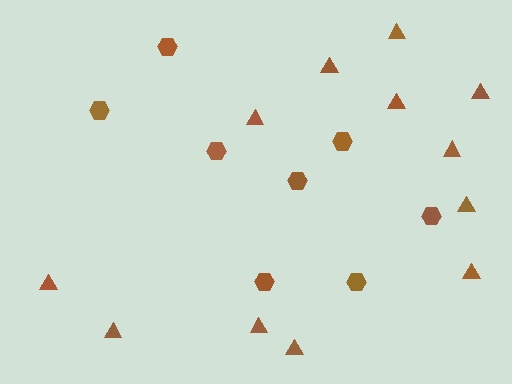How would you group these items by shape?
There are 2 groups: one group of hexagons (8) and one group of triangles (12).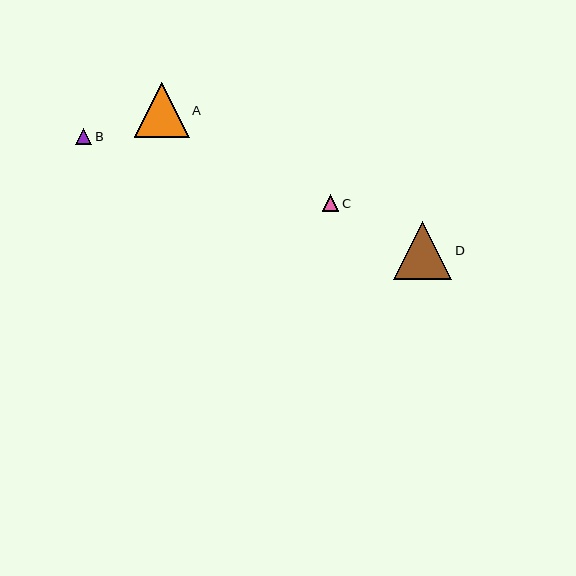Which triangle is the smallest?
Triangle B is the smallest with a size of approximately 16 pixels.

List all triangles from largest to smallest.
From largest to smallest: D, A, C, B.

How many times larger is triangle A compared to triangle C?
Triangle A is approximately 3.3 times the size of triangle C.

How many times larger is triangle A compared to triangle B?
Triangle A is approximately 3.4 times the size of triangle B.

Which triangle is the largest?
Triangle D is the largest with a size of approximately 58 pixels.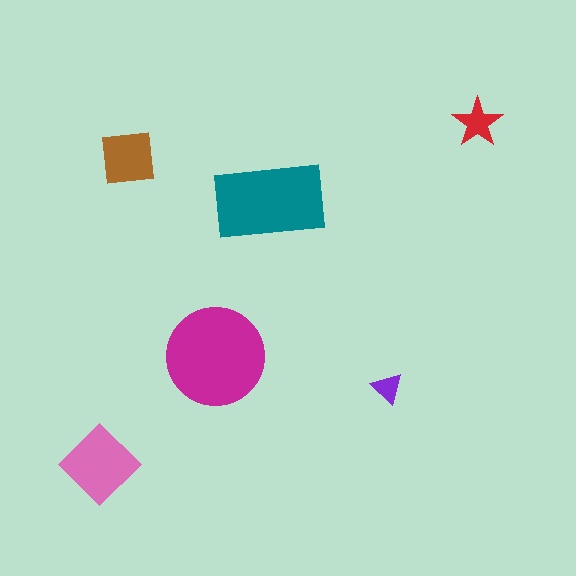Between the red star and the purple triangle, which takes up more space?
The red star.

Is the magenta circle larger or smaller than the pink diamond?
Larger.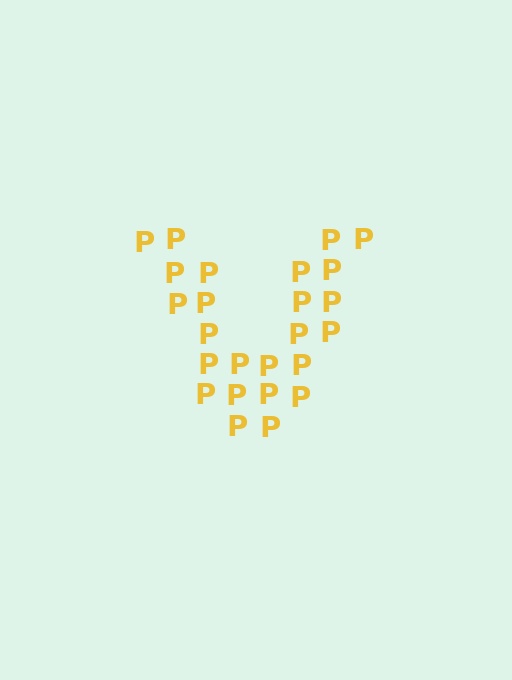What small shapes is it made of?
It is made of small letter P's.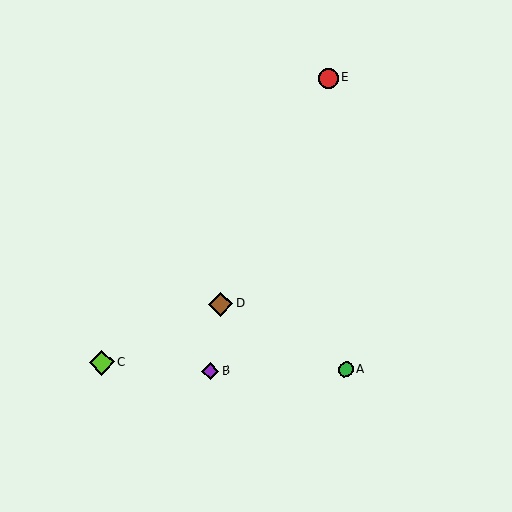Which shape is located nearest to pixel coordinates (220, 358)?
The purple diamond (labeled B) at (210, 371) is nearest to that location.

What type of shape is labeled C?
Shape C is a lime diamond.